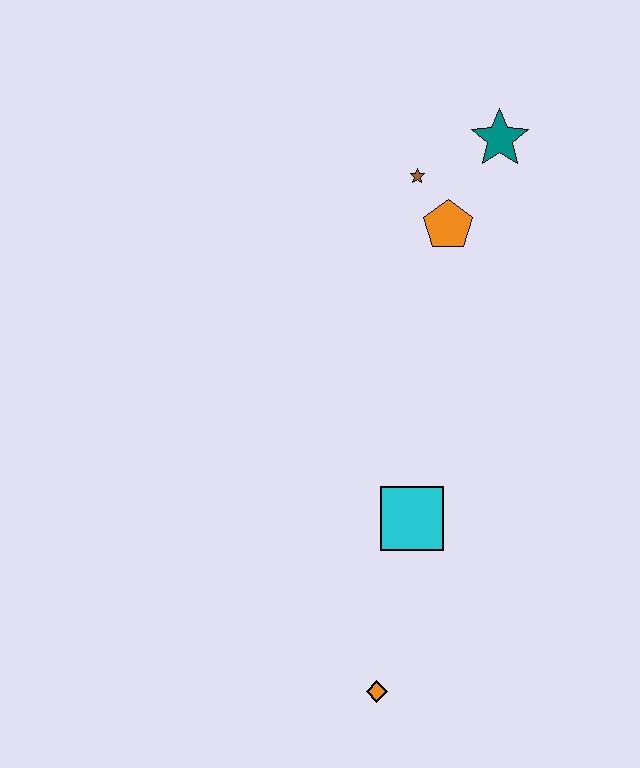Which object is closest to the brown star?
The orange pentagon is closest to the brown star.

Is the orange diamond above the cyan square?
No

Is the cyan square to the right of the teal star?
No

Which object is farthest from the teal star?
The orange diamond is farthest from the teal star.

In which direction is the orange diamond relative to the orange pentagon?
The orange diamond is below the orange pentagon.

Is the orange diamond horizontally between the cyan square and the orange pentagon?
No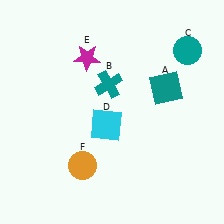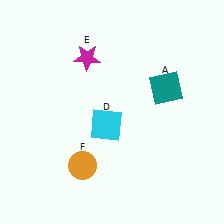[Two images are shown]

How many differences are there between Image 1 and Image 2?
There are 2 differences between the two images.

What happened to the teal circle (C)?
The teal circle (C) was removed in Image 2. It was in the top-right area of Image 1.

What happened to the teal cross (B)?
The teal cross (B) was removed in Image 2. It was in the top-left area of Image 1.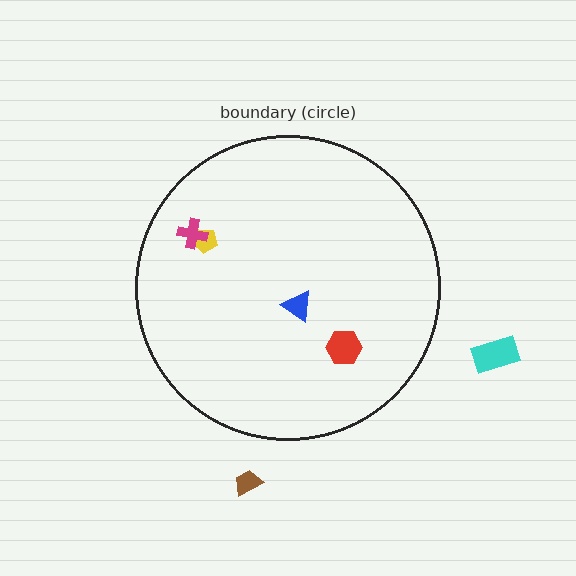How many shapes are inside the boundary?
4 inside, 2 outside.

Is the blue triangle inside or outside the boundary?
Inside.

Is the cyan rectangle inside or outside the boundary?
Outside.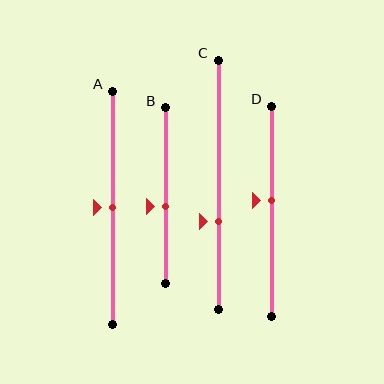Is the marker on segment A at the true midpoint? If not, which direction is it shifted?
Yes, the marker on segment A is at the true midpoint.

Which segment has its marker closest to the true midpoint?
Segment A has its marker closest to the true midpoint.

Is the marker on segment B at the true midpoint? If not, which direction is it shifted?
No, the marker on segment B is shifted downward by about 6% of the segment length.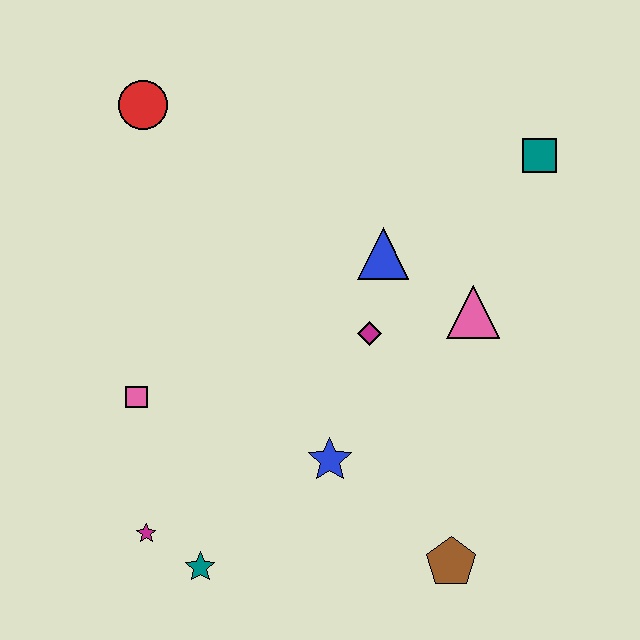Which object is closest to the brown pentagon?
The blue star is closest to the brown pentagon.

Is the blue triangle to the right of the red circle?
Yes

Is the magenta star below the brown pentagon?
No